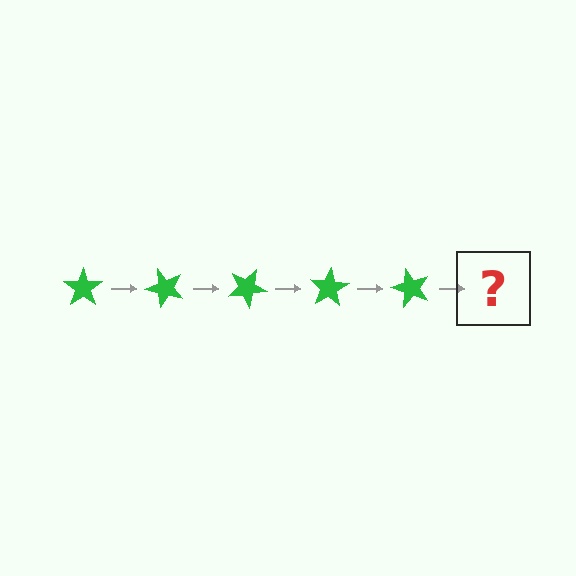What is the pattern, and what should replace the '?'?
The pattern is that the star rotates 50 degrees each step. The '?' should be a green star rotated 250 degrees.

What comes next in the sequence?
The next element should be a green star rotated 250 degrees.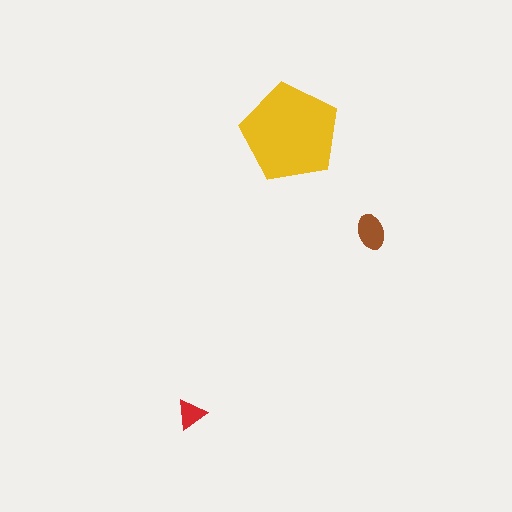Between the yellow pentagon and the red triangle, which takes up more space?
The yellow pentagon.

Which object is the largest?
The yellow pentagon.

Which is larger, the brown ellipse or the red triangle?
The brown ellipse.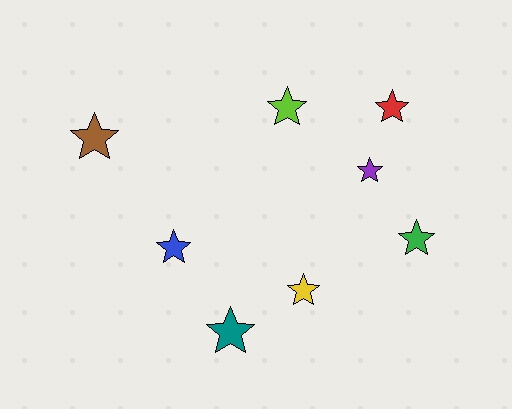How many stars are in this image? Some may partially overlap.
There are 8 stars.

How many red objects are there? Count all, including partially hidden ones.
There is 1 red object.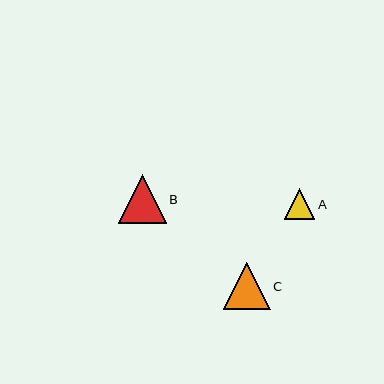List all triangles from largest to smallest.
From largest to smallest: B, C, A.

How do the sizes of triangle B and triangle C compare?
Triangle B and triangle C are approximately the same size.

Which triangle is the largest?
Triangle B is the largest with a size of approximately 48 pixels.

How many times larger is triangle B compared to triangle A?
Triangle B is approximately 1.6 times the size of triangle A.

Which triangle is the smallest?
Triangle A is the smallest with a size of approximately 31 pixels.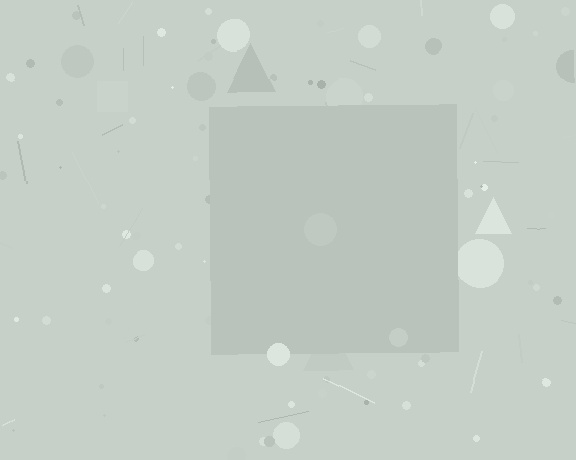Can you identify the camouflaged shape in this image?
The camouflaged shape is a square.